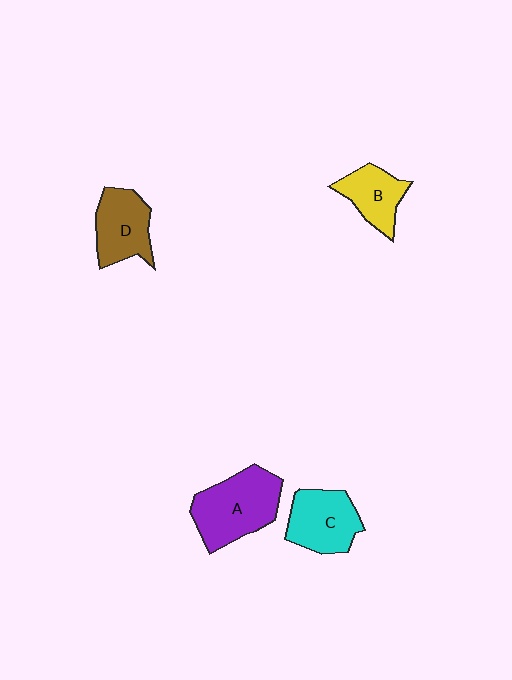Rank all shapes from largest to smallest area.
From largest to smallest: A (purple), C (cyan), D (brown), B (yellow).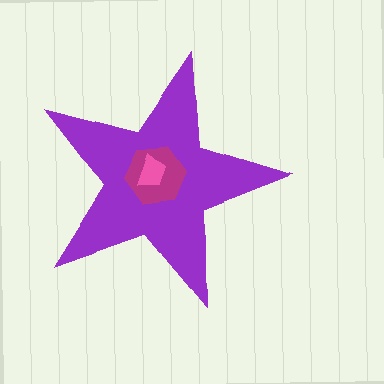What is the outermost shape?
The purple star.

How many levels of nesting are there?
3.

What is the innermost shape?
The pink trapezoid.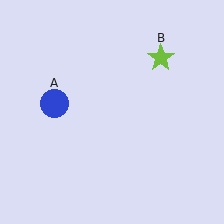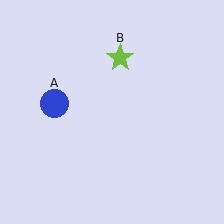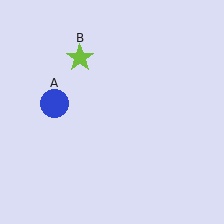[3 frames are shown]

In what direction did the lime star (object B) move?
The lime star (object B) moved left.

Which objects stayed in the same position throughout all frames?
Blue circle (object A) remained stationary.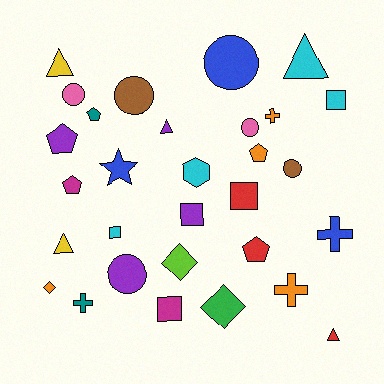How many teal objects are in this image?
There are 2 teal objects.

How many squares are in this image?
There are 5 squares.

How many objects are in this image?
There are 30 objects.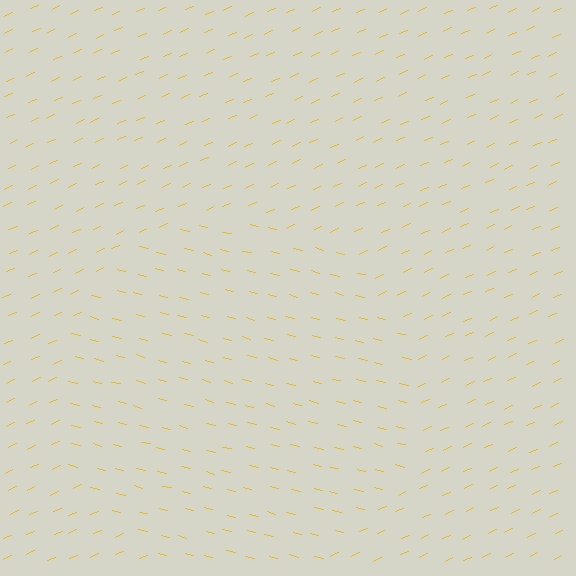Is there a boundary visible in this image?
Yes, there is a texture boundary formed by a change in line orientation.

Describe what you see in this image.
The image is filled with small yellow line segments. A circle region in the image has lines oriented differently from the surrounding lines, creating a visible texture boundary.